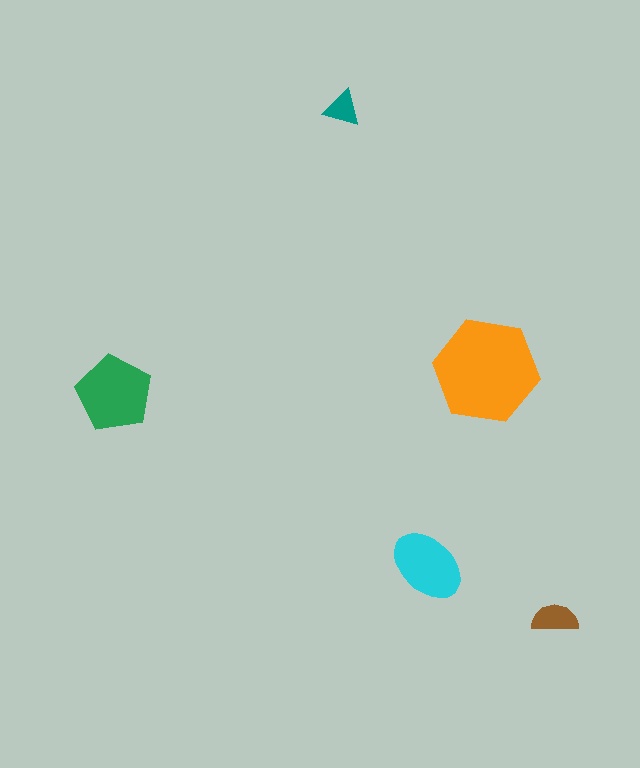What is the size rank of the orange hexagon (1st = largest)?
1st.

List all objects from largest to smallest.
The orange hexagon, the green pentagon, the cyan ellipse, the brown semicircle, the teal triangle.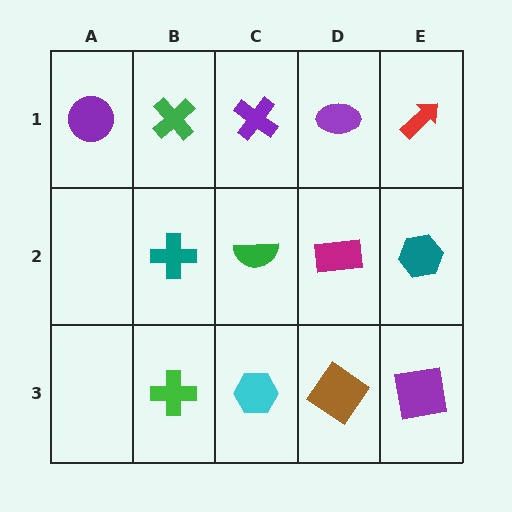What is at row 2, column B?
A teal cross.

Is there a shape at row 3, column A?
No, that cell is empty.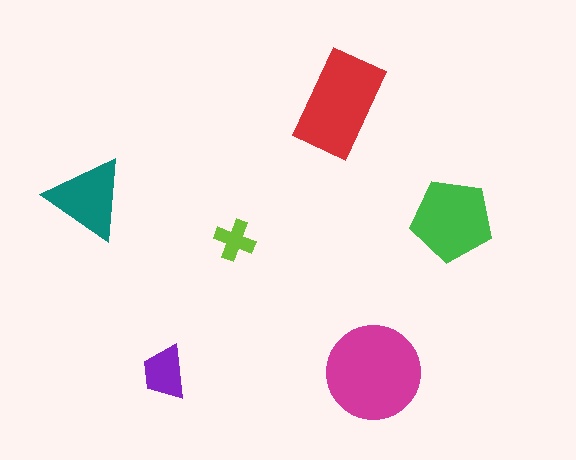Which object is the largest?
The magenta circle.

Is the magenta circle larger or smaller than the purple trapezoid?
Larger.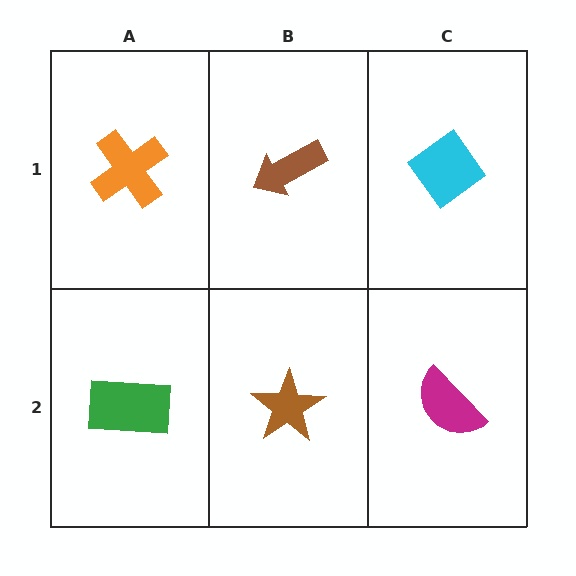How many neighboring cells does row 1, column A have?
2.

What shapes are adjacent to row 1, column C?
A magenta semicircle (row 2, column C), a brown arrow (row 1, column B).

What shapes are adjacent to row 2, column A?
An orange cross (row 1, column A), a brown star (row 2, column B).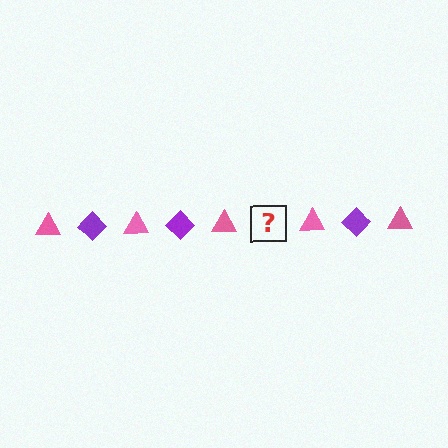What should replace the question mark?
The question mark should be replaced with a purple diamond.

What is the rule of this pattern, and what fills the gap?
The rule is that the pattern alternates between pink triangle and purple diamond. The gap should be filled with a purple diamond.